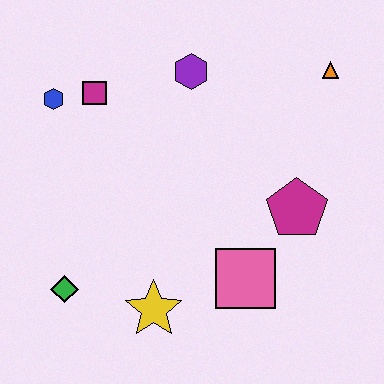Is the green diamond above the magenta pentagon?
No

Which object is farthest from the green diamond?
The orange triangle is farthest from the green diamond.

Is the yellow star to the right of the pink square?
No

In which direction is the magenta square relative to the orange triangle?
The magenta square is to the left of the orange triangle.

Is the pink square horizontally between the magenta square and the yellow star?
No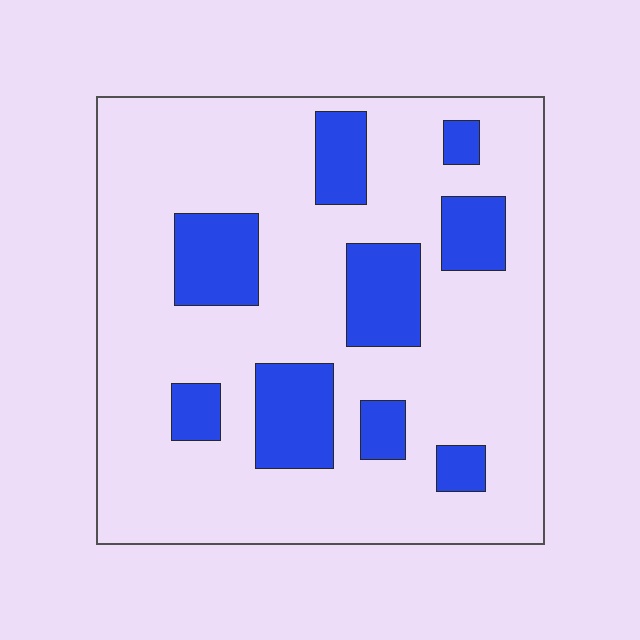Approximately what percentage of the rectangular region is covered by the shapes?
Approximately 20%.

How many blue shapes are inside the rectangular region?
9.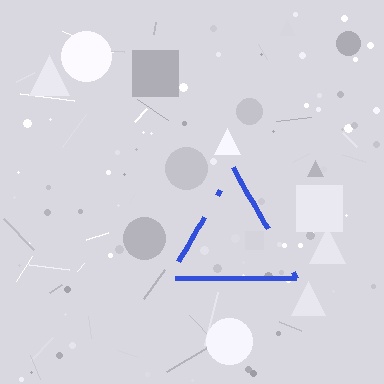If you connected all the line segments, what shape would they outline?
They would outline a triangle.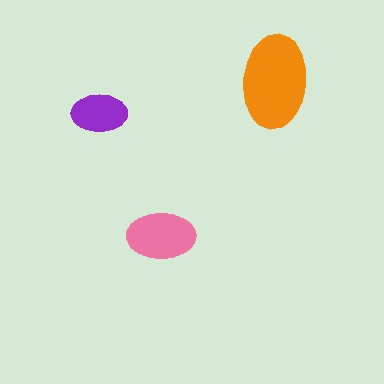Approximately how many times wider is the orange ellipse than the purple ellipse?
About 1.5 times wider.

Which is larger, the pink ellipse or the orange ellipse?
The orange one.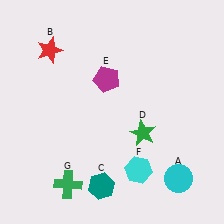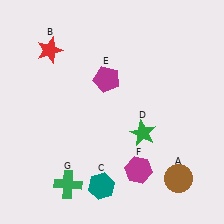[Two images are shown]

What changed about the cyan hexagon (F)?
In Image 1, F is cyan. In Image 2, it changed to magenta.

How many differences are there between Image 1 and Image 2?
There are 2 differences between the two images.